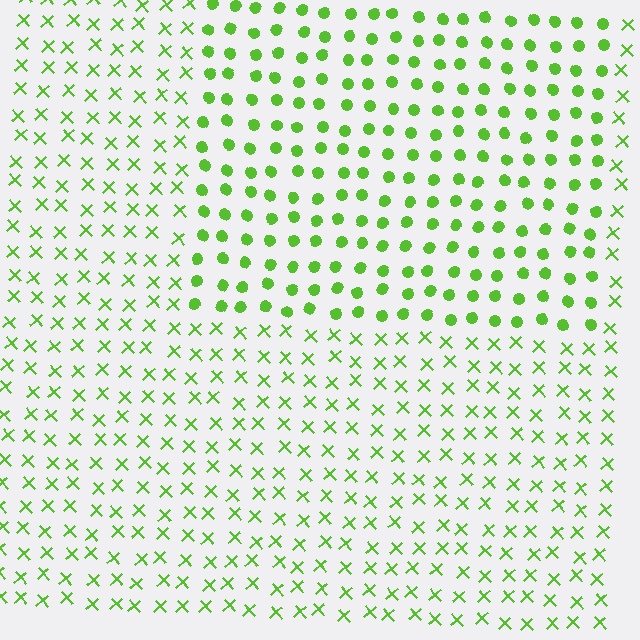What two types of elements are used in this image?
The image uses circles inside the rectangle region and X marks outside it.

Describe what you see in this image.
The image is filled with small lime elements arranged in a uniform grid. A rectangle-shaped region contains circles, while the surrounding area contains X marks. The boundary is defined purely by the change in element shape.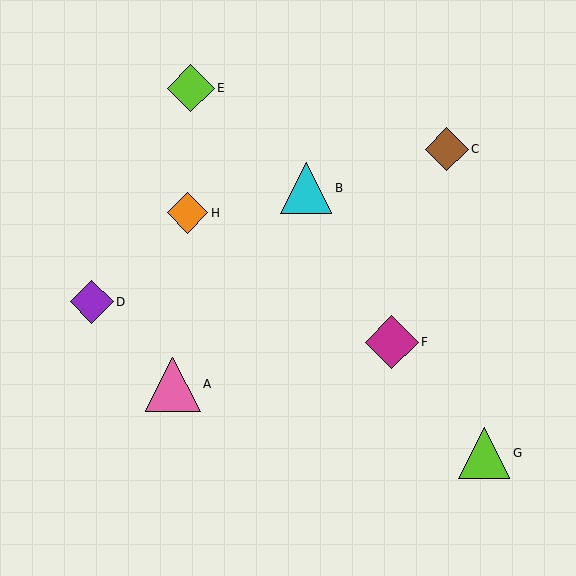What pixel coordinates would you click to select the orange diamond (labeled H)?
Click at (188, 213) to select the orange diamond H.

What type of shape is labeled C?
Shape C is a brown diamond.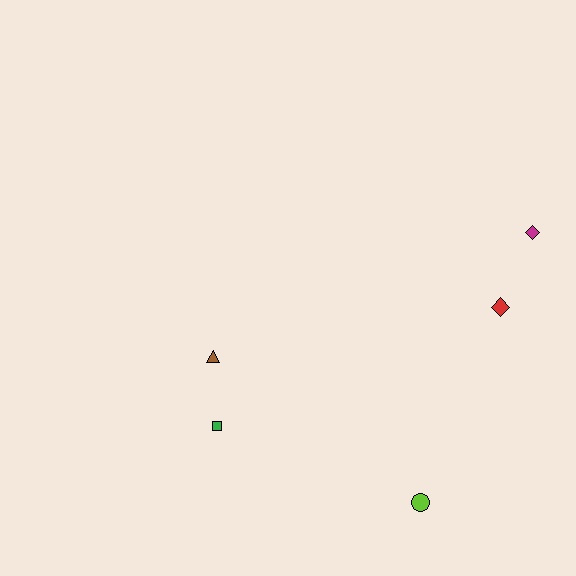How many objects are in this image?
There are 5 objects.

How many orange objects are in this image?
There are no orange objects.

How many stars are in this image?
There are no stars.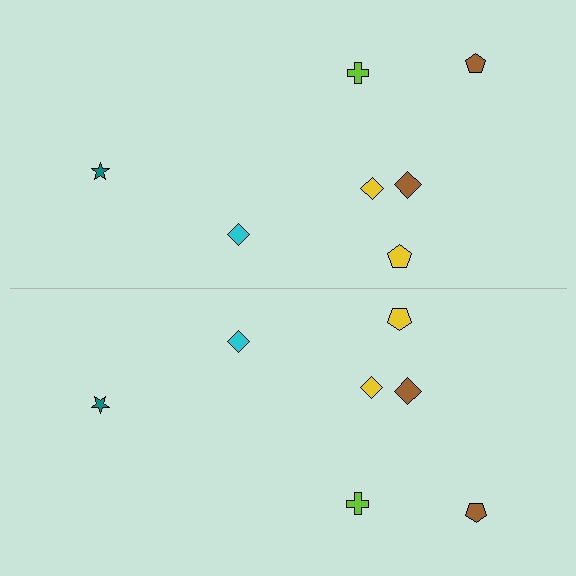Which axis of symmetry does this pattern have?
The pattern has a horizontal axis of symmetry running through the center of the image.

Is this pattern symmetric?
Yes, this pattern has bilateral (reflection) symmetry.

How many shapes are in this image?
There are 14 shapes in this image.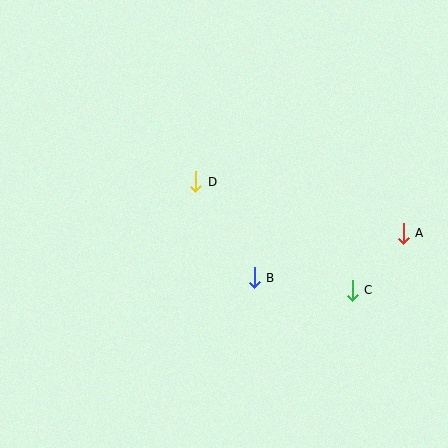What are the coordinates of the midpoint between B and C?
The midpoint between B and C is at (303, 284).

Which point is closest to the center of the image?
Point D at (196, 182) is closest to the center.